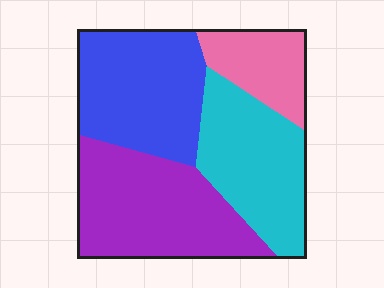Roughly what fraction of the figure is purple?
Purple takes up about one third (1/3) of the figure.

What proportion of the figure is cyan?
Cyan takes up between a quarter and a half of the figure.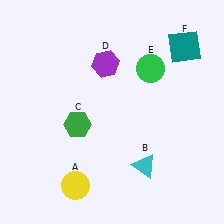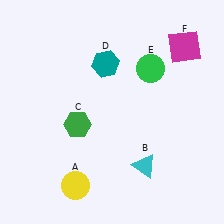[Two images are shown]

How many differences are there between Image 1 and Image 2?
There are 2 differences between the two images.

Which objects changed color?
D changed from purple to teal. F changed from teal to magenta.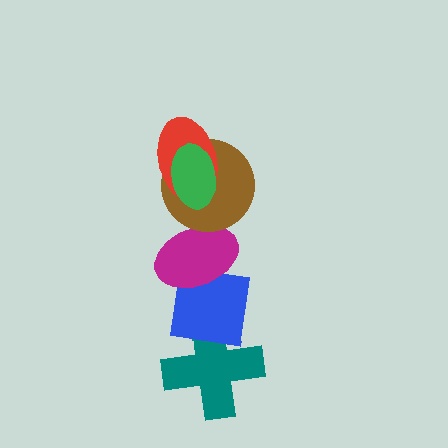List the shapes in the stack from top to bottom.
From top to bottom: the green ellipse, the red ellipse, the brown circle, the magenta ellipse, the blue square, the teal cross.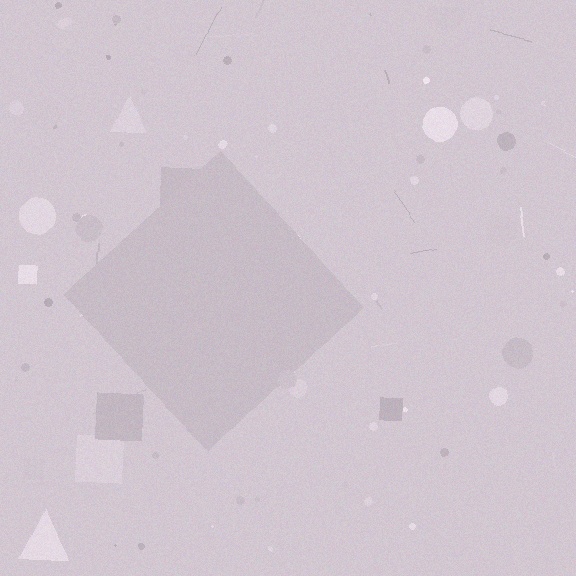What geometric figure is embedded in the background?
A diamond is embedded in the background.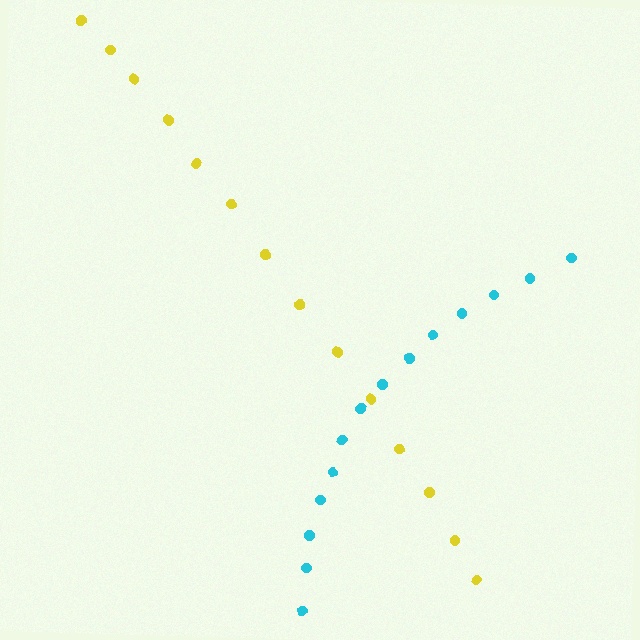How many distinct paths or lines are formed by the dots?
There are 2 distinct paths.